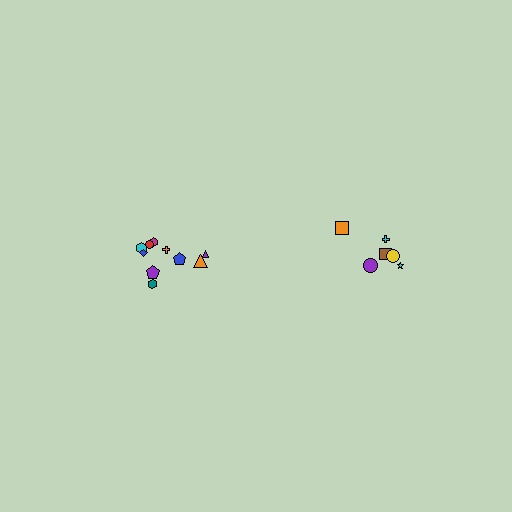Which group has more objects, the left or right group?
The left group.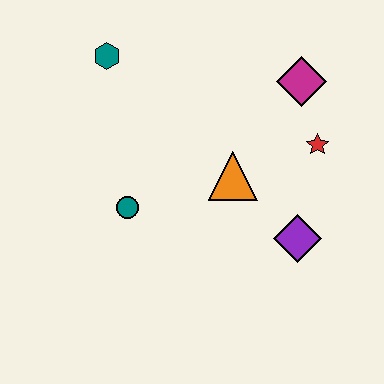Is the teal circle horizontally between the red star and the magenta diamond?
No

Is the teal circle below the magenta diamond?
Yes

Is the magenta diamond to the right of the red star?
No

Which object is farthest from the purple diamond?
The teal hexagon is farthest from the purple diamond.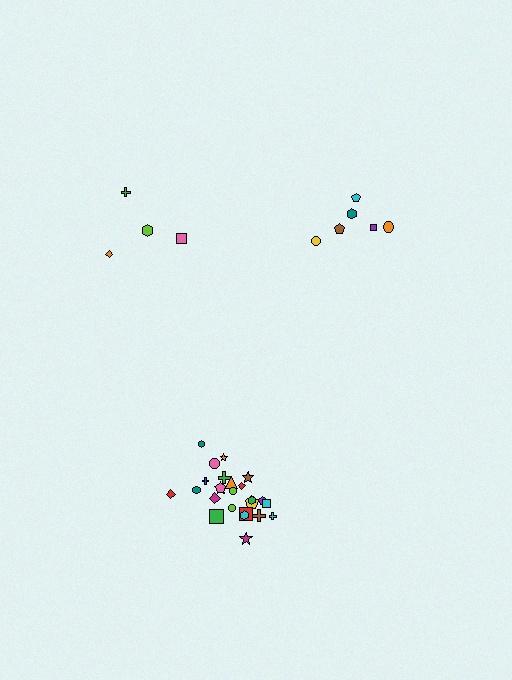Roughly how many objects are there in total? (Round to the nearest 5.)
Roughly 35 objects in total.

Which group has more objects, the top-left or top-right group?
The top-right group.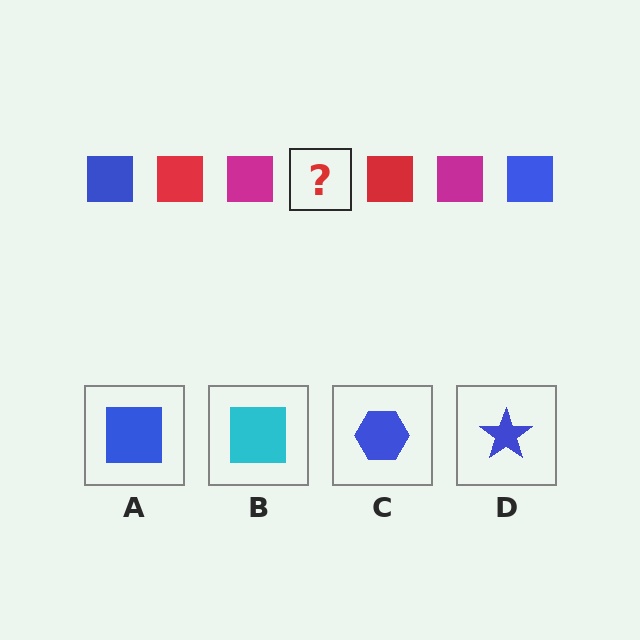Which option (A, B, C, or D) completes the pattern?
A.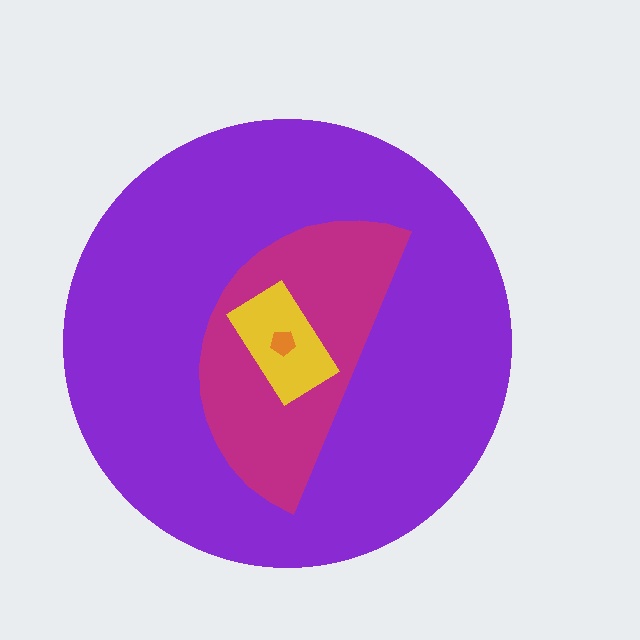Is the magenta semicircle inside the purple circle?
Yes.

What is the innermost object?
The orange pentagon.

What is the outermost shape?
The purple circle.